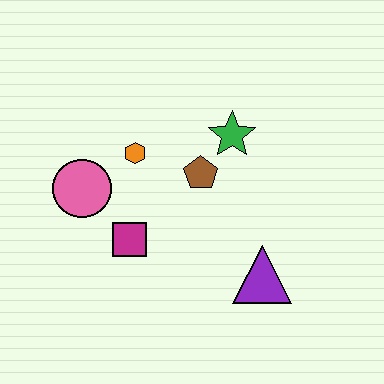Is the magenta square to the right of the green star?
No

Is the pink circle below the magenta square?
No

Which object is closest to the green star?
The brown pentagon is closest to the green star.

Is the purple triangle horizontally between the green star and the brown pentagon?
No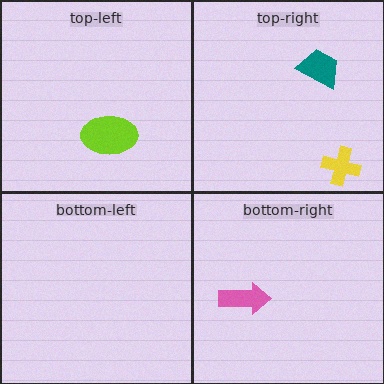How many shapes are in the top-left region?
1.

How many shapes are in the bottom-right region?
1.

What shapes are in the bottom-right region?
The pink arrow.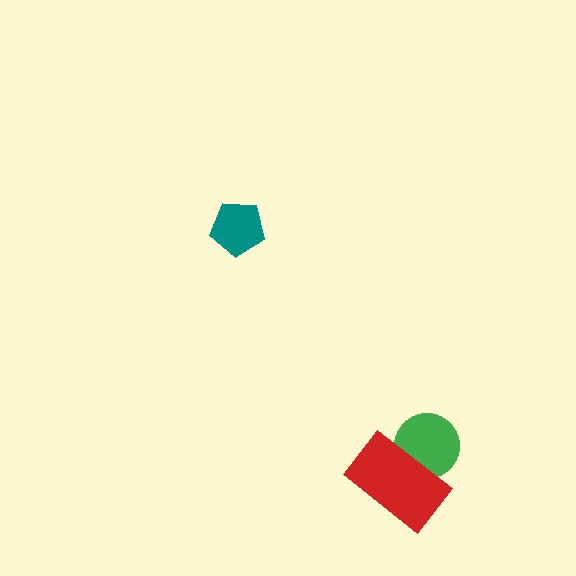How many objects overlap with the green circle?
1 object overlaps with the green circle.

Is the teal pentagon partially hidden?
No, no other shape covers it.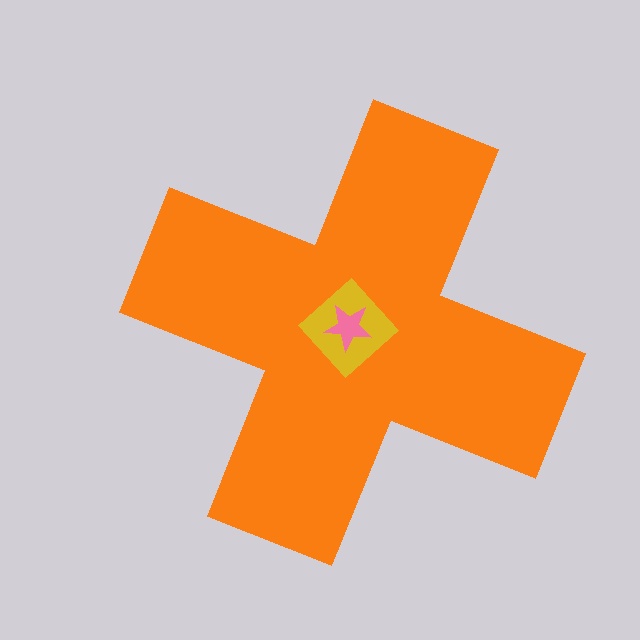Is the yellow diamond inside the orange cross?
Yes.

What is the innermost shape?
The pink star.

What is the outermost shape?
The orange cross.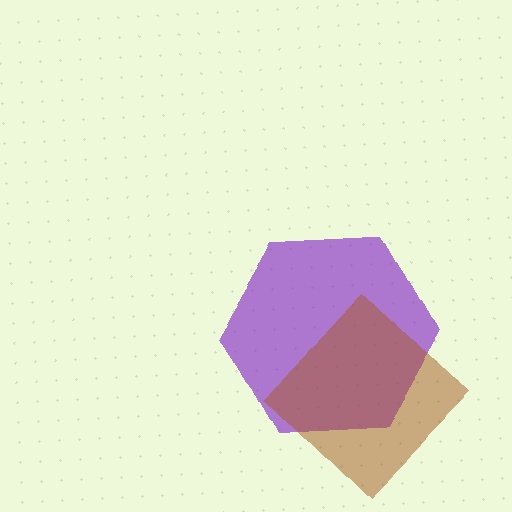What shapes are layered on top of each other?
The layered shapes are: a purple hexagon, a brown diamond.